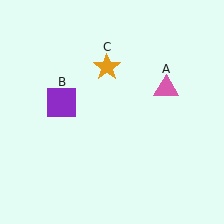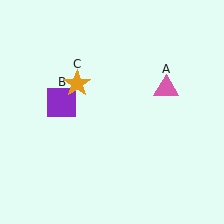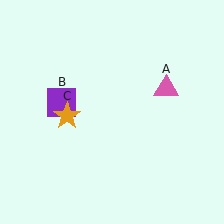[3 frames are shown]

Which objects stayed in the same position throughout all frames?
Pink triangle (object A) and purple square (object B) remained stationary.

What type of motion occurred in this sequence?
The orange star (object C) rotated counterclockwise around the center of the scene.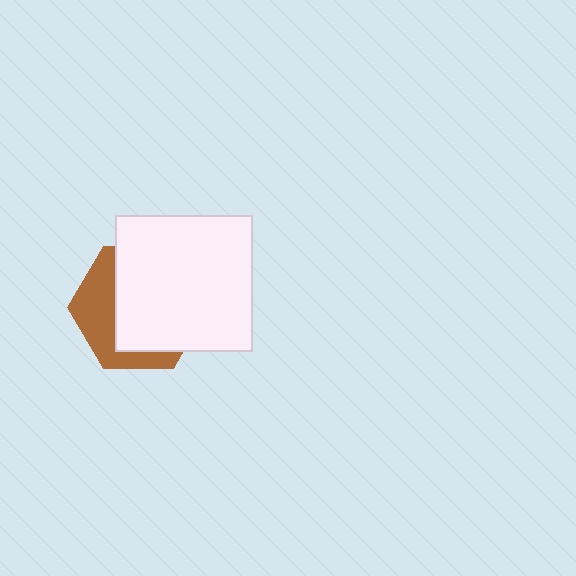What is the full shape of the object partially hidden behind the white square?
The partially hidden object is a brown hexagon.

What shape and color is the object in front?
The object in front is a white square.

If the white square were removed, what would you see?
You would see the complete brown hexagon.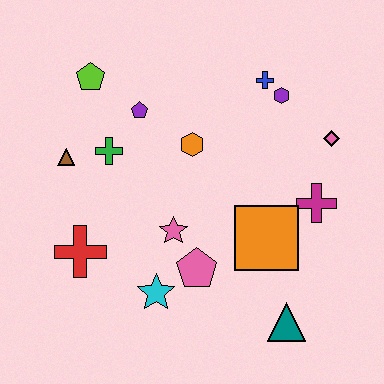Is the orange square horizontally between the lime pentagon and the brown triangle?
No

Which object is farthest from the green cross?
The teal triangle is farthest from the green cross.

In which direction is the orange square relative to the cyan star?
The orange square is to the right of the cyan star.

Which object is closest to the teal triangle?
The orange square is closest to the teal triangle.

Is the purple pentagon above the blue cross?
No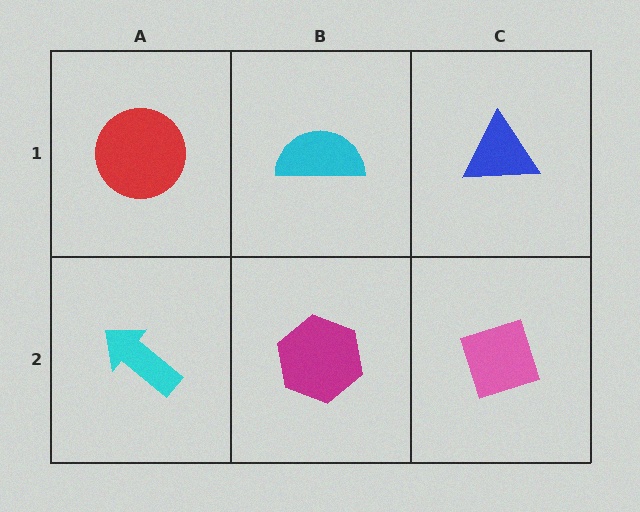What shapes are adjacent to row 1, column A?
A cyan arrow (row 2, column A), a cyan semicircle (row 1, column B).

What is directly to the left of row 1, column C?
A cyan semicircle.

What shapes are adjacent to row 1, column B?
A magenta hexagon (row 2, column B), a red circle (row 1, column A), a blue triangle (row 1, column C).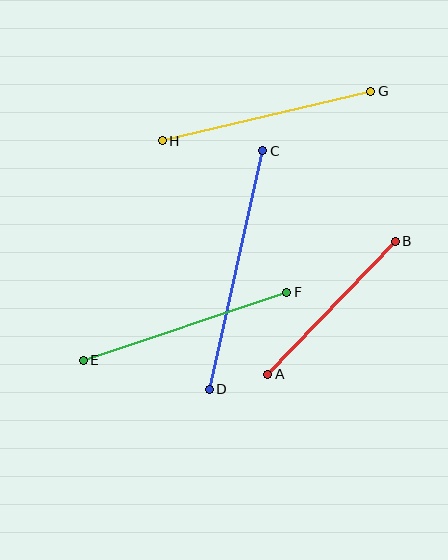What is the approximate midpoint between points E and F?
The midpoint is at approximately (185, 326) pixels.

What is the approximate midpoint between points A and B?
The midpoint is at approximately (331, 308) pixels.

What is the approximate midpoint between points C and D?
The midpoint is at approximately (236, 270) pixels.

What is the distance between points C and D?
The distance is approximately 244 pixels.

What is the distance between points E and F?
The distance is approximately 215 pixels.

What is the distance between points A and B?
The distance is approximately 184 pixels.